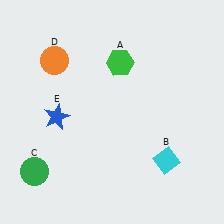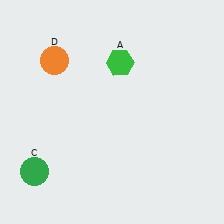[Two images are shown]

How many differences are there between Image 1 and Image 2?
There are 2 differences between the two images.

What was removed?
The cyan diamond (B), the blue star (E) were removed in Image 2.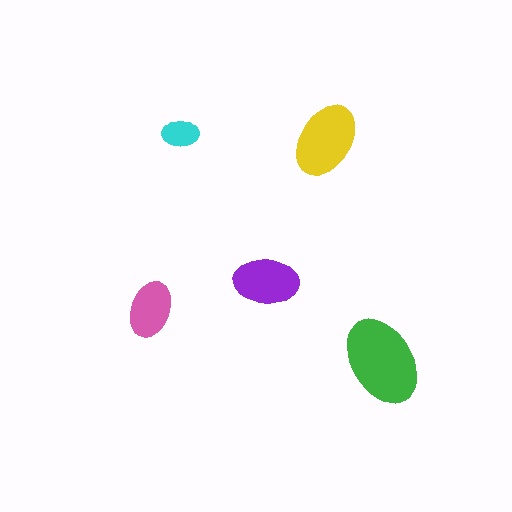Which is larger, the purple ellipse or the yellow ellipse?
The yellow one.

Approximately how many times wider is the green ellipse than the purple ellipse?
About 1.5 times wider.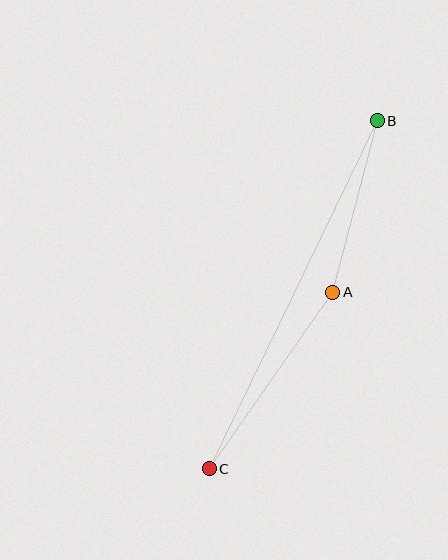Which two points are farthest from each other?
Points B and C are farthest from each other.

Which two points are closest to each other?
Points A and B are closest to each other.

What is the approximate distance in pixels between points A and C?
The distance between A and C is approximately 215 pixels.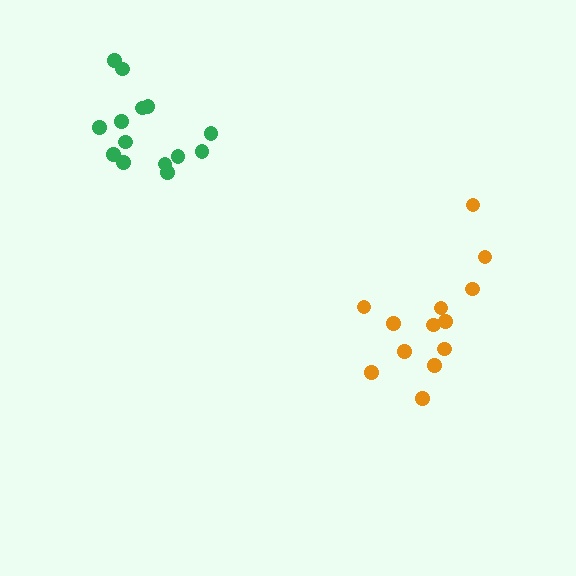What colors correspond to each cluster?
The clusters are colored: orange, green.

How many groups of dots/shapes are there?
There are 2 groups.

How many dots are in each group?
Group 1: 13 dots, Group 2: 14 dots (27 total).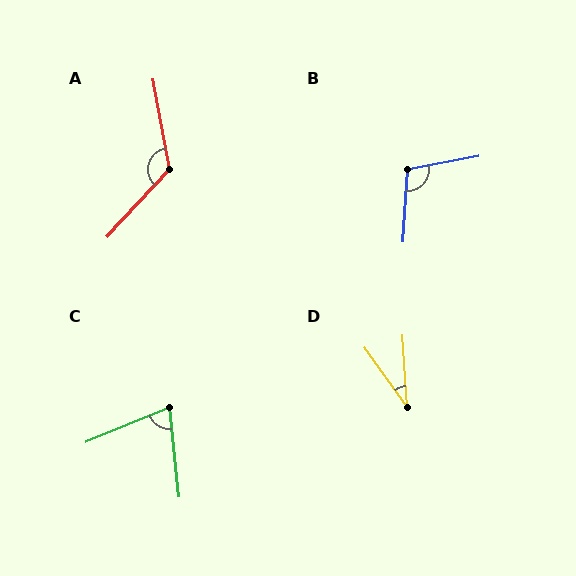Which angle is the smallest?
D, at approximately 32 degrees.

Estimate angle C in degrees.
Approximately 74 degrees.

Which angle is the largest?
A, at approximately 127 degrees.